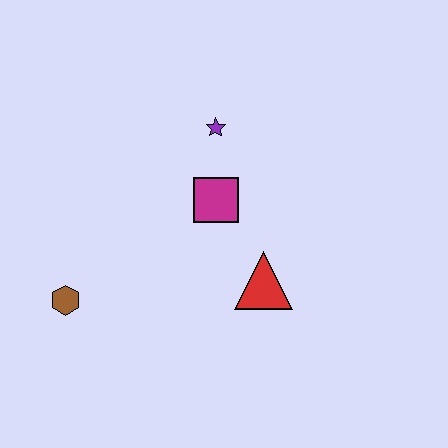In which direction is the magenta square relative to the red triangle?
The magenta square is above the red triangle.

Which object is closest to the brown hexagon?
The magenta square is closest to the brown hexagon.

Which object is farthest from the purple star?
The brown hexagon is farthest from the purple star.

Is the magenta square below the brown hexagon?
No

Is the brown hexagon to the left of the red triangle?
Yes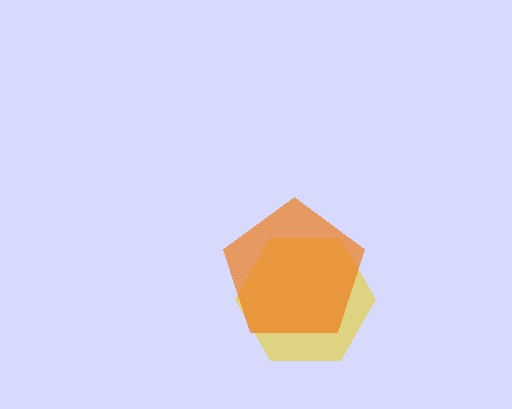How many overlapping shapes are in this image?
There are 2 overlapping shapes in the image.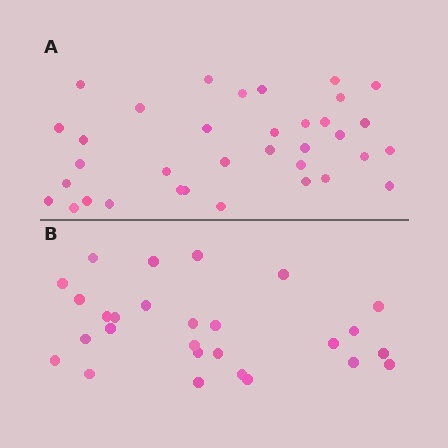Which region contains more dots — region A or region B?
Region A (the top region) has more dots.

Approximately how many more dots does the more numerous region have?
Region A has roughly 8 or so more dots than region B.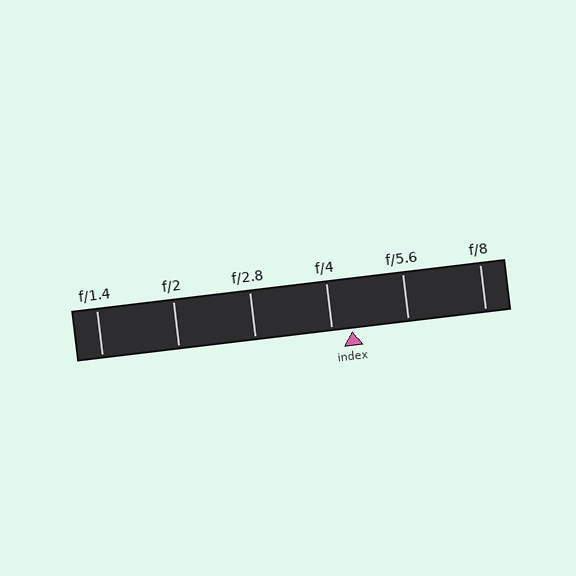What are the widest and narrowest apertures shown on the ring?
The widest aperture shown is f/1.4 and the narrowest is f/8.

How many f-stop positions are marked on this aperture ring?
There are 6 f-stop positions marked.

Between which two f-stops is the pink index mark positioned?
The index mark is between f/4 and f/5.6.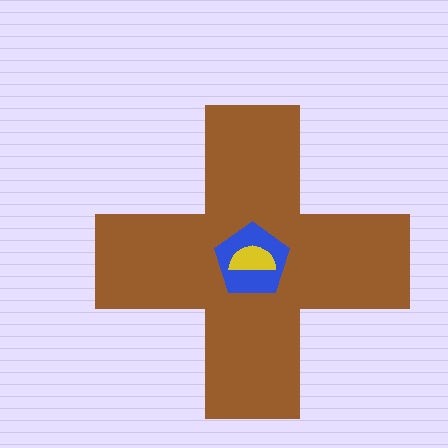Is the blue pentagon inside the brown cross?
Yes.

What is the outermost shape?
The brown cross.